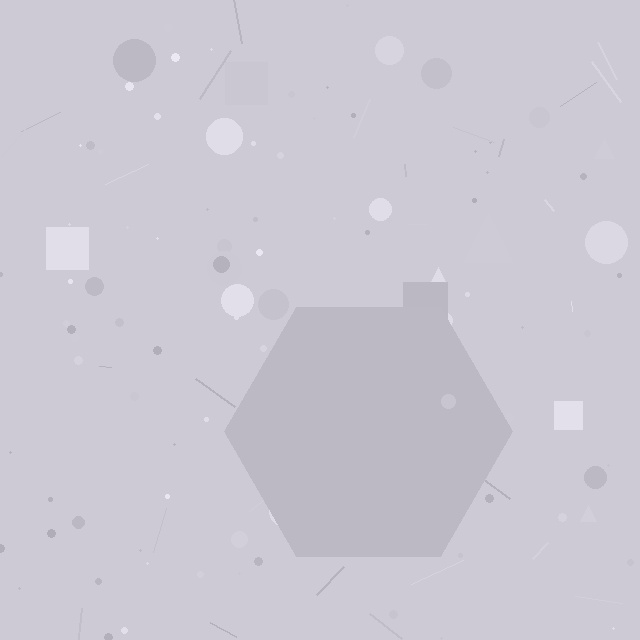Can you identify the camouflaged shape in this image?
The camouflaged shape is a hexagon.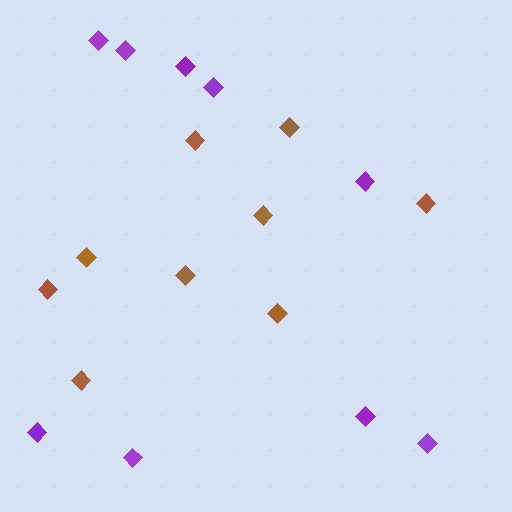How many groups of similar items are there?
There are 2 groups: one group of purple diamonds (9) and one group of brown diamonds (9).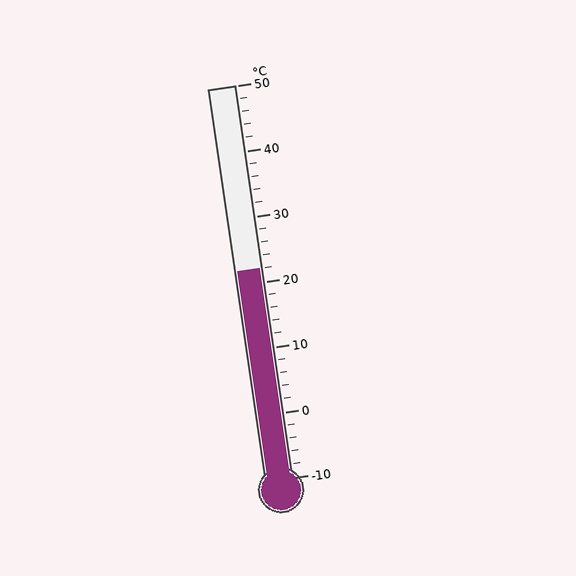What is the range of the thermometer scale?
The thermometer scale ranges from -10°C to 50°C.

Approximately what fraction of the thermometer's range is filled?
The thermometer is filled to approximately 55% of its range.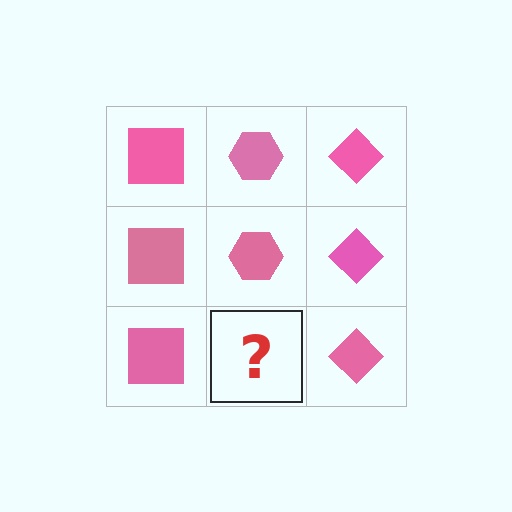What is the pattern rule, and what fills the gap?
The rule is that each column has a consistent shape. The gap should be filled with a pink hexagon.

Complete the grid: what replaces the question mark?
The question mark should be replaced with a pink hexagon.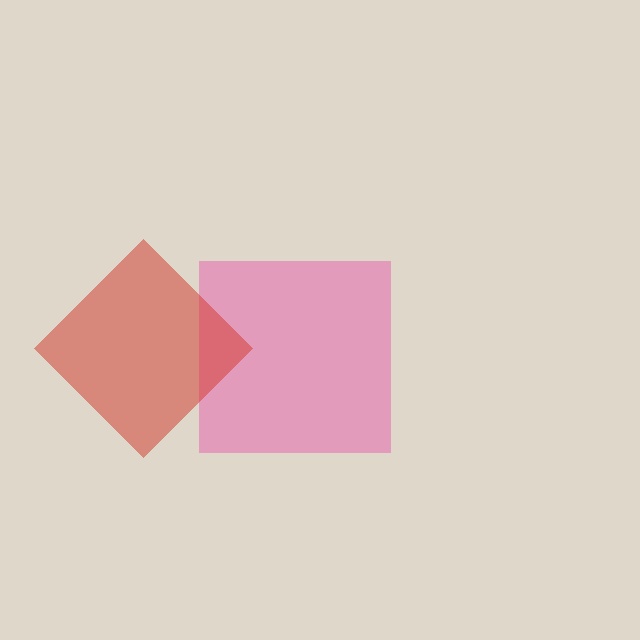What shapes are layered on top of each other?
The layered shapes are: a pink square, a red diamond.